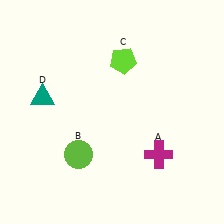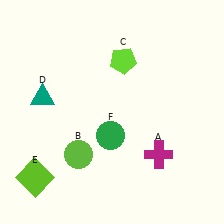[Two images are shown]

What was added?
A lime square (E), a green circle (F) were added in Image 2.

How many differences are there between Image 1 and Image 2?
There are 2 differences between the two images.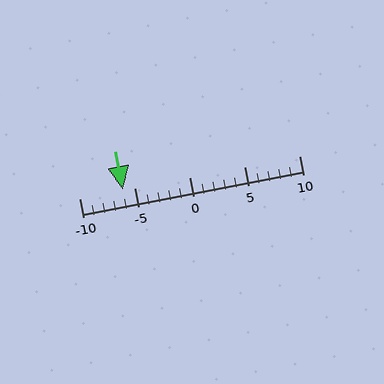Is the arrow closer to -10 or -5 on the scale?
The arrow is closer to -5.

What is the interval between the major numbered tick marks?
The major tick marks are spaced 5 units apart.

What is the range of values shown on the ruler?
The ruler shows values from -10 to 10.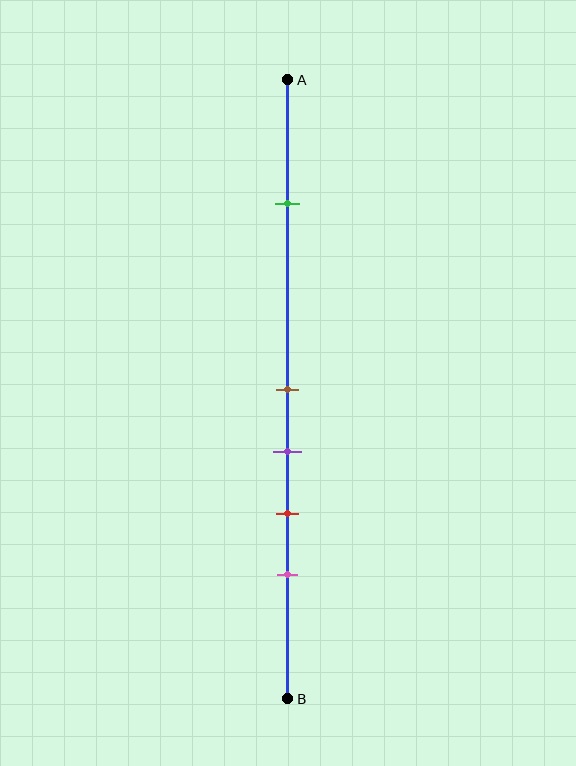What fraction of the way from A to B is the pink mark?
The pink mark is approximately 80% (0.8) of the way from A to B.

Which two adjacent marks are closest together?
The brown and purple marks are the closest adjacent pair.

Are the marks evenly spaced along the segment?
No, the marks are not evenly spaced.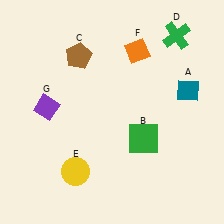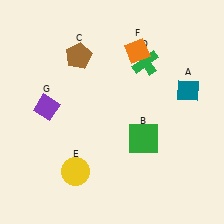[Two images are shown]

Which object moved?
The green cross (D) moved left.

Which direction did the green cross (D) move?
The green cross (D) moved left.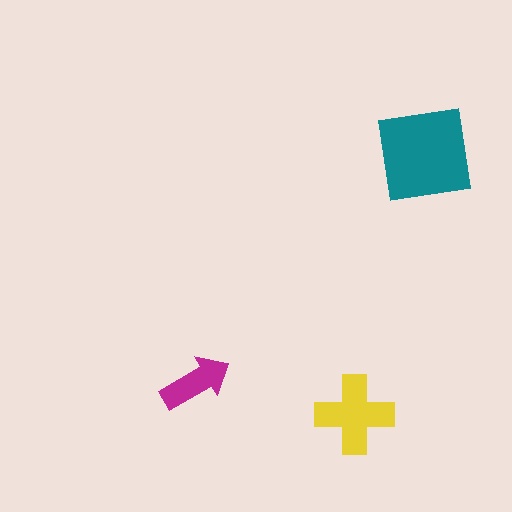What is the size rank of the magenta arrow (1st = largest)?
3rd.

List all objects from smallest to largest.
The magenta arrow, the yellow cross, the teal square.